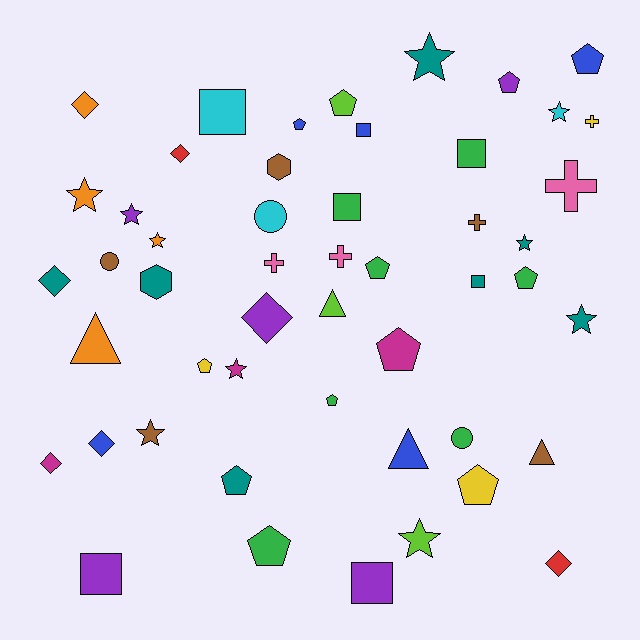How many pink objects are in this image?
There are 3 pink objects.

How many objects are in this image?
There are 50 objects.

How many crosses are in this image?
There are 5 crosses.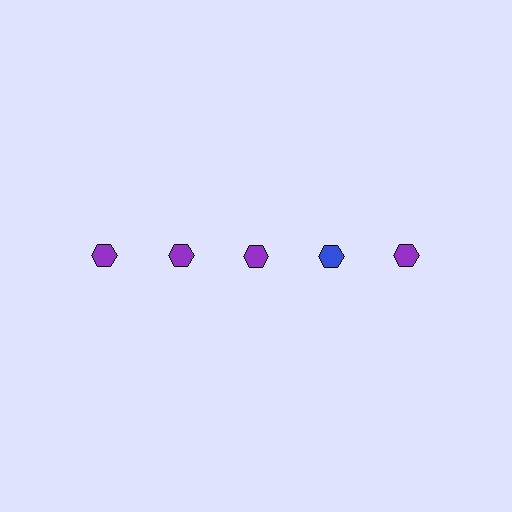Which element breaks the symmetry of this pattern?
The blue hexagon in the top row, second from right column breaks the symmetry. All other shapes are purple hexagons.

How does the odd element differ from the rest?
It has a different color: blue instead of purple.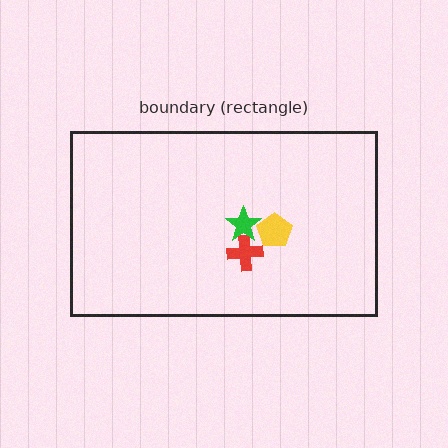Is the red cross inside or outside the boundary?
Inside.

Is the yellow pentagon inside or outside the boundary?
Inside.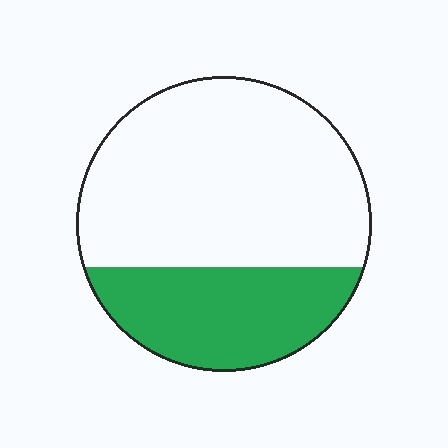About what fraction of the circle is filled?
About one third (1/3).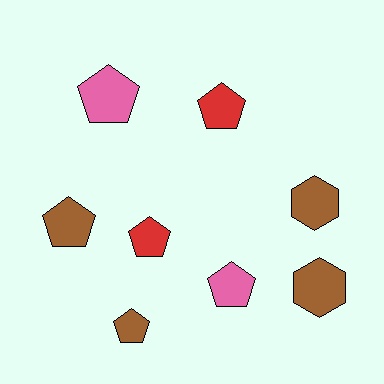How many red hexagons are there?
There are no red hexagons.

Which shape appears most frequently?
Pentagon, with 6 objects.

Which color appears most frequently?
Brown, with 4 objects.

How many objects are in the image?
There are 8 objects.